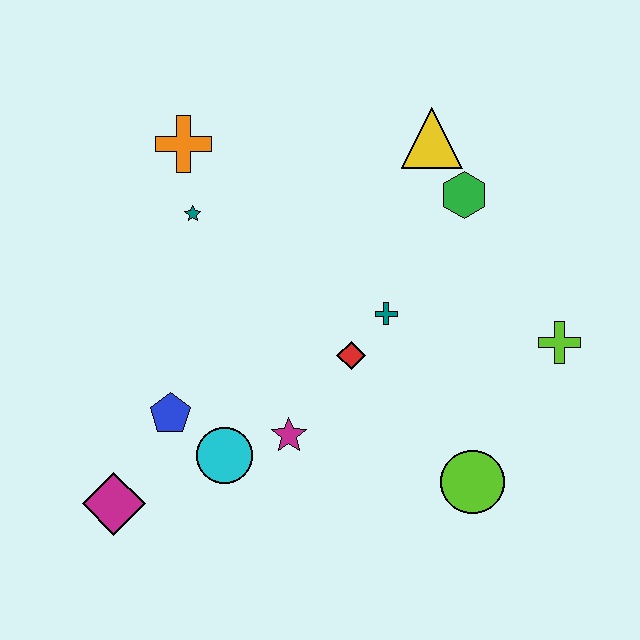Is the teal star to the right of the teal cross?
No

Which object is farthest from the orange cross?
The lime circle is farthest from the orange cross.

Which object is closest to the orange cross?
The teal star is closest to the orange cross.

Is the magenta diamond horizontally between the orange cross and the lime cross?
No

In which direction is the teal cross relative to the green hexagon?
The teal cross is below the green hexagon.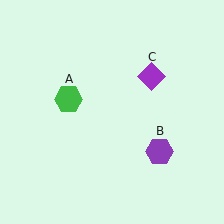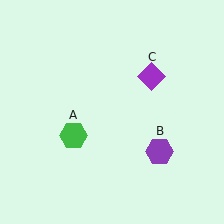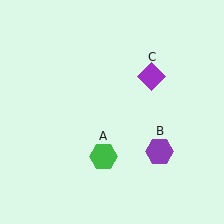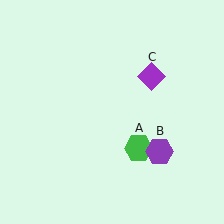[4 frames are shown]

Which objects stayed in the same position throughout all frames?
Purple hexagon (object B) and purple diamond (object C) remained stationary.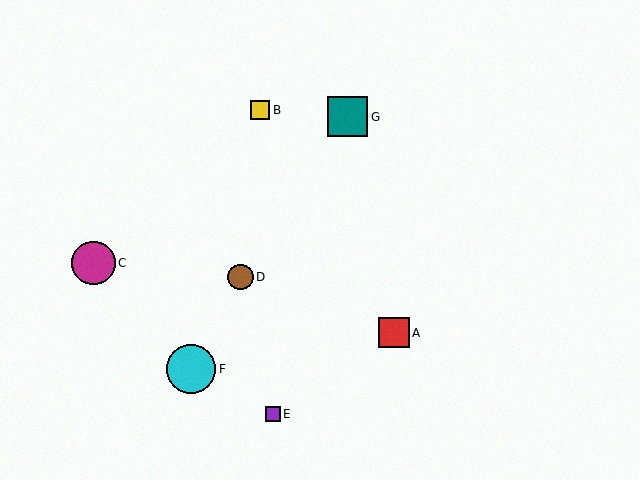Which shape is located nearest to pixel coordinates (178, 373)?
The cyan circle (labeled F) at (191, 369) is nearest to that location.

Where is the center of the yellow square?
The center of the yellow square is at (260, 110).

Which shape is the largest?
The cyan circle (labeled F) is the largest.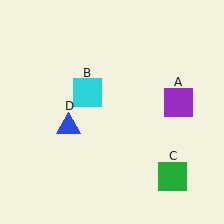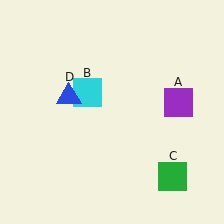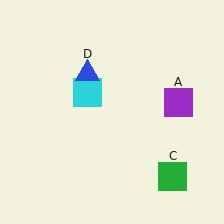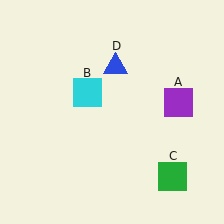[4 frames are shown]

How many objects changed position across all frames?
1 object changed position: blue triangle (object D).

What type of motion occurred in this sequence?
The blue triangle (object D) rotated clockwise around the center of the scene.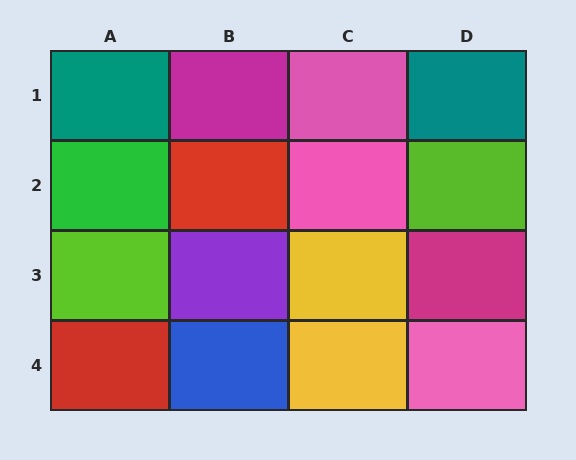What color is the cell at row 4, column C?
Yellow.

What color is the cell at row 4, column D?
Pink.